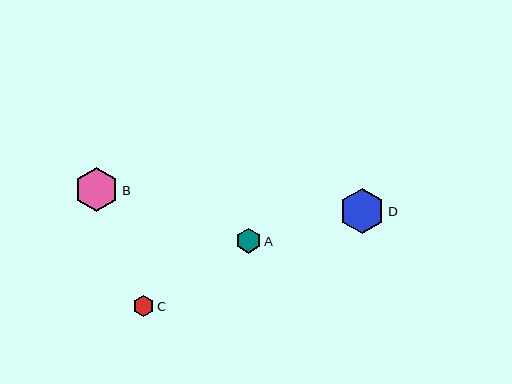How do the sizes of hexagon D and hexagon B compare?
Hexagon D and hexagon B are approximately the same size.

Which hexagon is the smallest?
Hexagon C is the smallest with a size of approximately 21 pixels.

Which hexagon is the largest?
Hexagon D is the largest with a size of approximately 45 pixels.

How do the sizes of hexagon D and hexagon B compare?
Hexagon D and hexagon B are approximately the same size.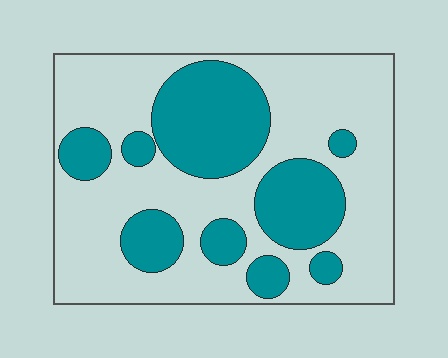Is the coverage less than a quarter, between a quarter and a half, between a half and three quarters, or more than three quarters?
Between a quarter and a half.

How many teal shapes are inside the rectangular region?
9.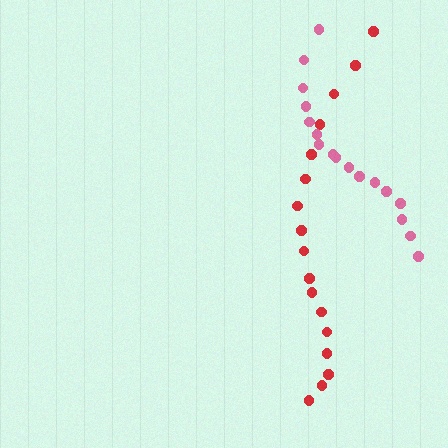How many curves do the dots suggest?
There are 2 distinct paths.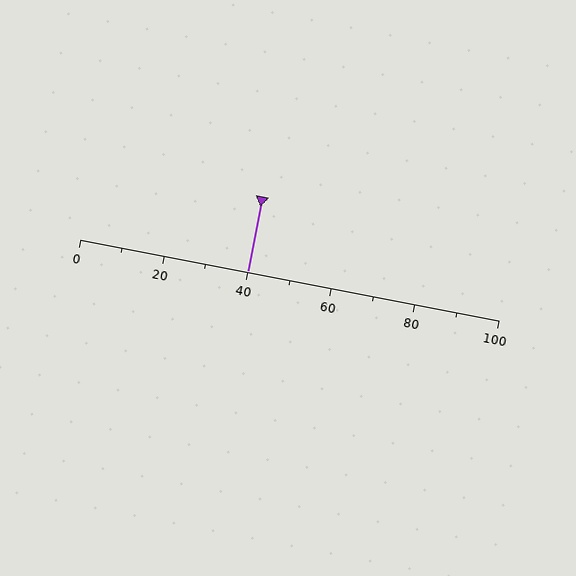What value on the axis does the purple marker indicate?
The marker indicates approximately 40.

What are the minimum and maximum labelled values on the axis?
The axis runs from 0 to 100.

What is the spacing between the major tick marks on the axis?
The major ticks are spaced 20 apart.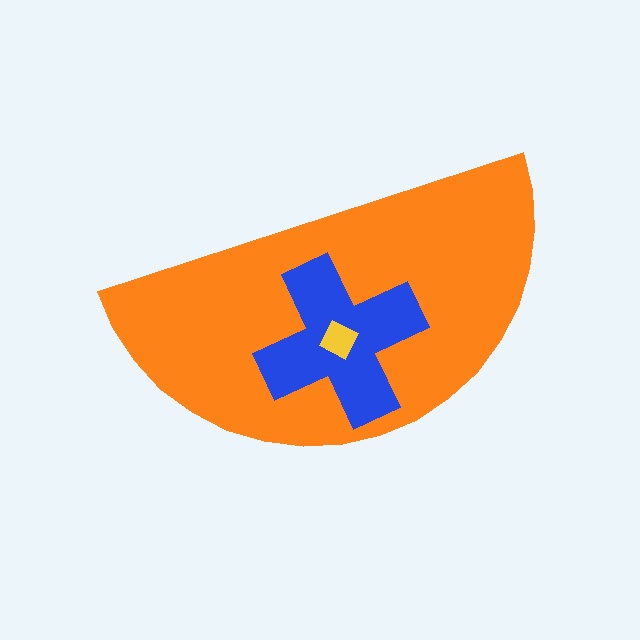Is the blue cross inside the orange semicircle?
Yes.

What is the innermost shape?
The yellow diamond.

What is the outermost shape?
The orange semicircle.